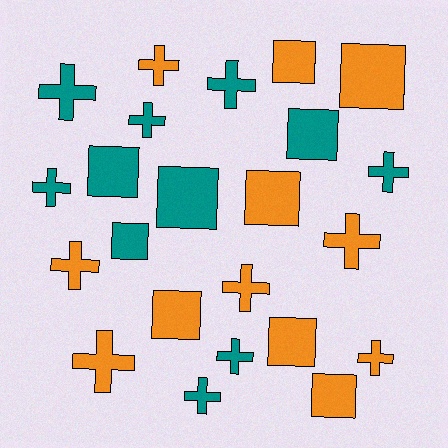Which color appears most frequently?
Orange, with 12 objects.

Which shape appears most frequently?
Cross, with 13 objects.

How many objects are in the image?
There are 23 objects.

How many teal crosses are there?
There are 7 teal crosses.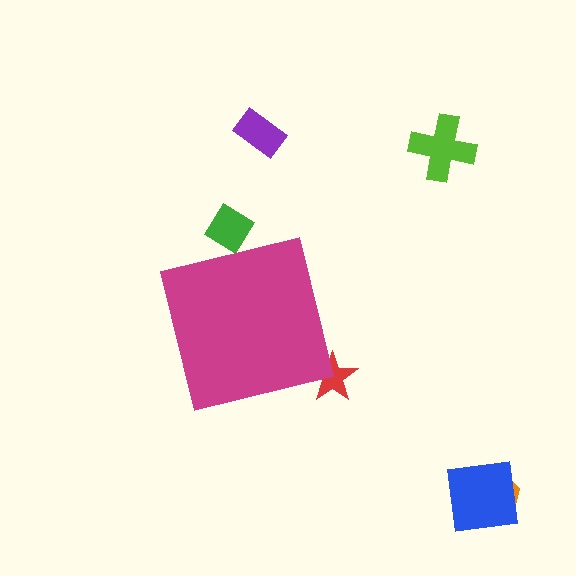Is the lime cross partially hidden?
No, the lime cross is fully visible.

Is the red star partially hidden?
Yes, the red star is partially hidden behind the magenta square.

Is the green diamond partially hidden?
Yes, the green diamond is partially hidden behind the magenta square.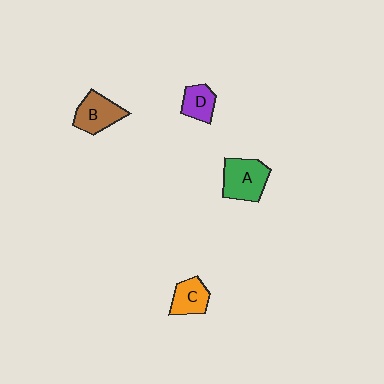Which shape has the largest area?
Shape A (green).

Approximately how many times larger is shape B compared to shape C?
Approximately 1.2 times.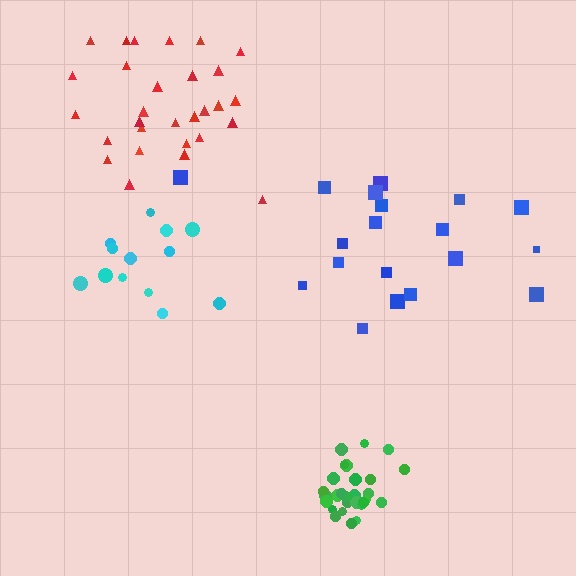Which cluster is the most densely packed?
Green.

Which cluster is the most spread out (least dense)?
Blue.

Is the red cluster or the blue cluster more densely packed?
Red.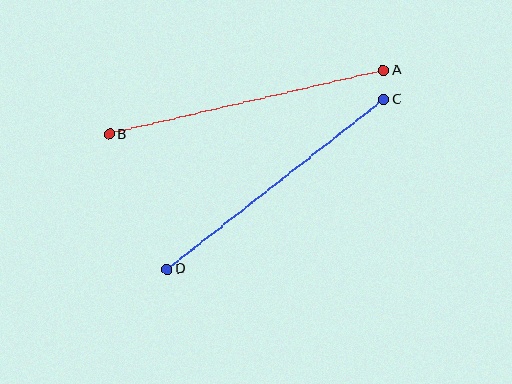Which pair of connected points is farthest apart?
Points A and B are farthest apart.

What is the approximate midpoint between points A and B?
The midpoint is at approximately (246, 102) pixels.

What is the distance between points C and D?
The distance is approximately 275 pixels.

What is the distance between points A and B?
The distance is approximately 281 pixels.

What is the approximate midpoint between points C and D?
The midpoint is at approximately (275, 184) pixels.